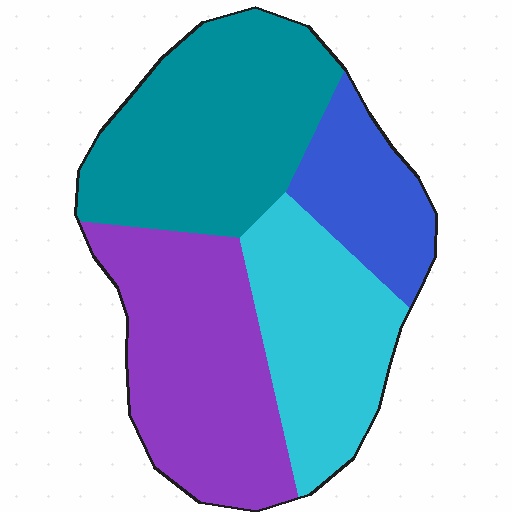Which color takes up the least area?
Blue, at roughly 15%.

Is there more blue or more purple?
Purple.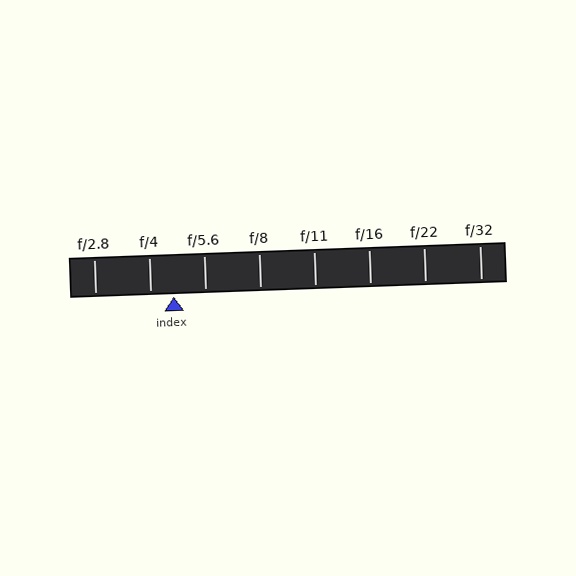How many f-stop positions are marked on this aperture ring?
There are 8 f-stop positions marked.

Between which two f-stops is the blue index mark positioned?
The index mark is between f/4 and f/5.6.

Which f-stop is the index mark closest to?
The index mark is closest to f/4.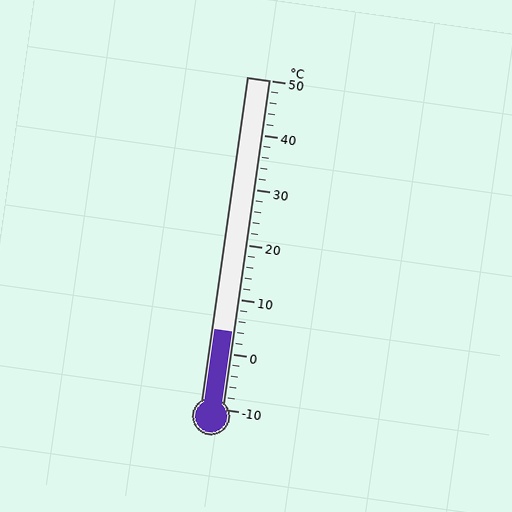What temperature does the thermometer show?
The thermometer shows approximately 4°C.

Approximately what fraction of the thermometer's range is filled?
The thermometer is filled to approximately 25% of its range.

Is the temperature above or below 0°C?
The temperature is above 0°C.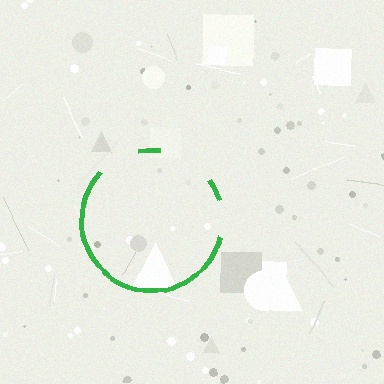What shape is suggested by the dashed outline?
The dashed outline suggests a circle.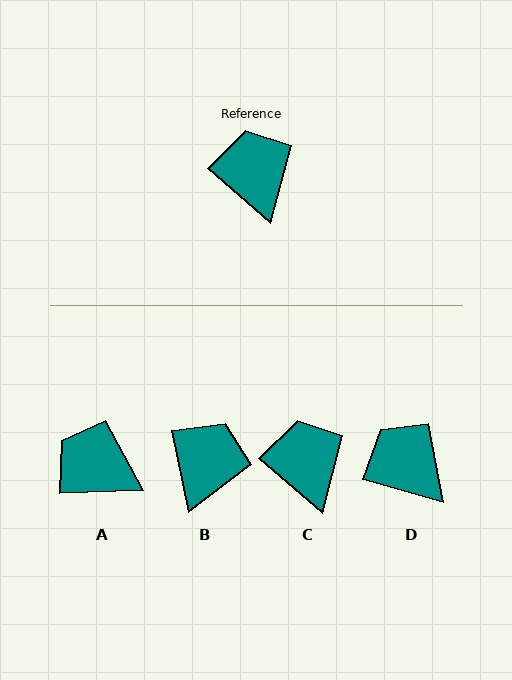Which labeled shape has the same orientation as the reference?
C.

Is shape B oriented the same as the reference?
No, it is off by about 38 degrees.